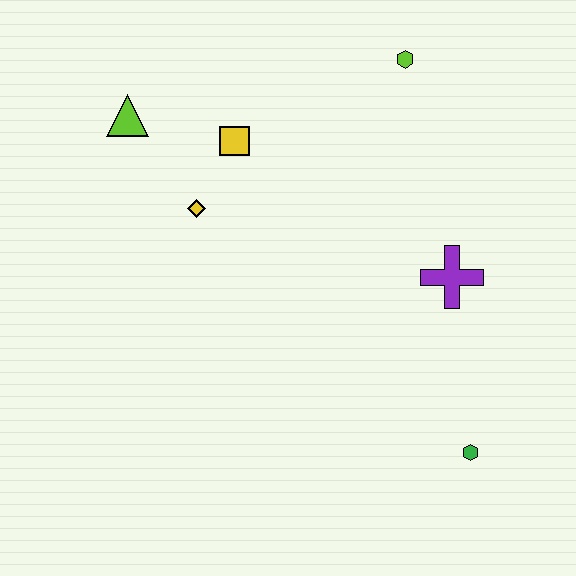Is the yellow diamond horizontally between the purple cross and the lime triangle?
Yes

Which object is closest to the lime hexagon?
The yellow square is closest to the lime hexagon.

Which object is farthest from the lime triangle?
The green hexagon is farthest from the lime triangle.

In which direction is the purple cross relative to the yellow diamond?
The purple cross is to the right of the yellow diamond.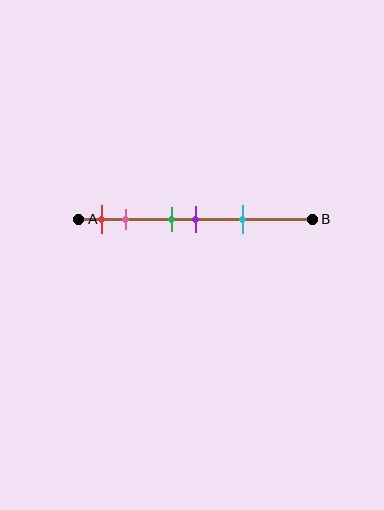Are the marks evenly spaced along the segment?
No, the marks are not evenly spaced.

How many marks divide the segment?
There are 5 marks dividing the segment.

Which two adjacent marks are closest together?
The green and purple marks are the closest adjacent pair.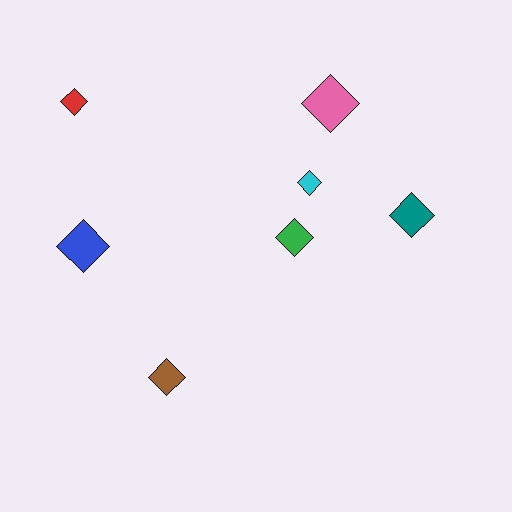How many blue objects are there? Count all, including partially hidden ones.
There is 1 blue object.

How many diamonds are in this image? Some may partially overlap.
There are 7 diamonds.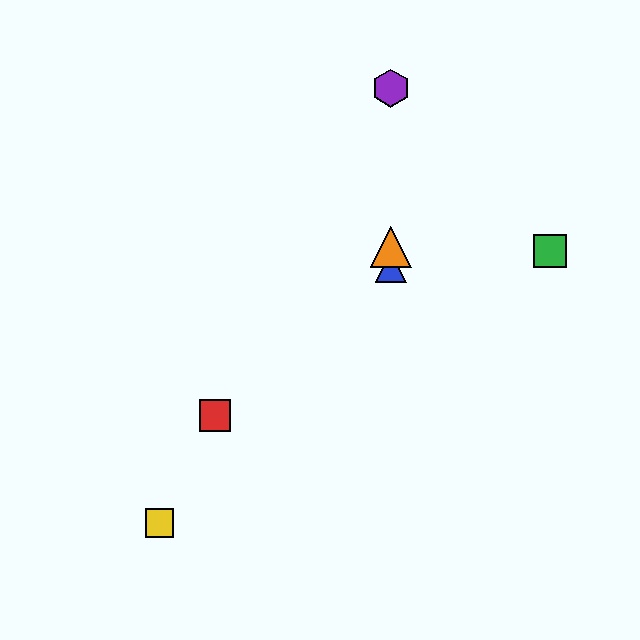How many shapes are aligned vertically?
3 shapes (the blue triangle, the purple hexagon, the orange triangle) are aligned vertically.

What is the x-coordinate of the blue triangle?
The blue triangle is at x≈391.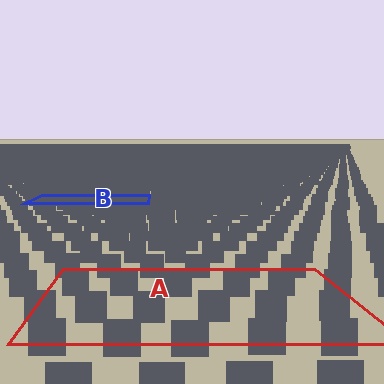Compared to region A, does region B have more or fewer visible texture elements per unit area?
Region B has more texture elements per unit area — they are packed more densely because it is farther away.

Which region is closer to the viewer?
Region A is closer. The texture elements there are larger and more spread out.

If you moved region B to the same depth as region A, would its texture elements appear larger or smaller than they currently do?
They would appear larger. At a closer depth, the same texture elements are projected at a bigger on-screen size.